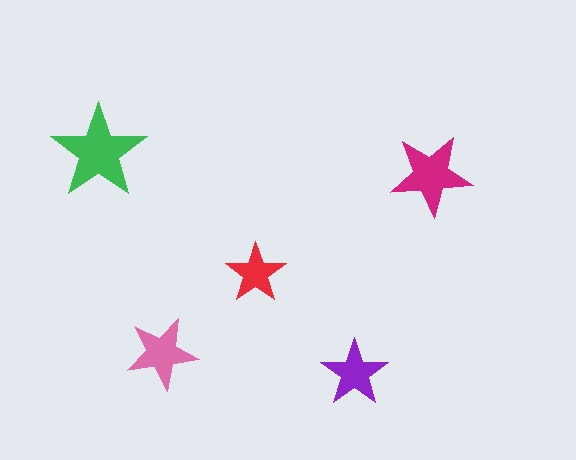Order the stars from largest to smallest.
the green one, the magenta one, the pink one, the purple one, the red one.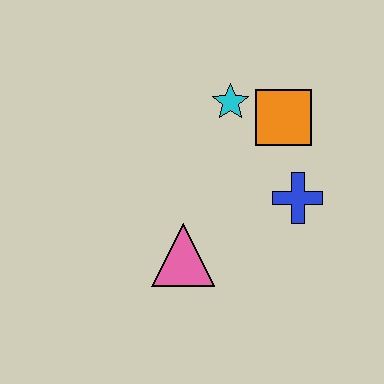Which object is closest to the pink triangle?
The blue cross is closest to the pink triangle.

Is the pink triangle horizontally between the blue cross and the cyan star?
No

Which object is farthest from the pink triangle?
The orange square is farthest from the pink triangle.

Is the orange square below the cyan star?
Yes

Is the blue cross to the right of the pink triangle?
Yes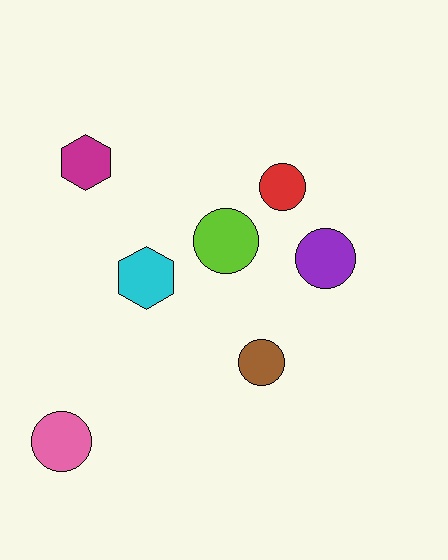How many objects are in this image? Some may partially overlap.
There are 7 objects.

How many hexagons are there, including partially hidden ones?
There are 2 hexagons.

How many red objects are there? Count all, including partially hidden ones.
There is 1 red object.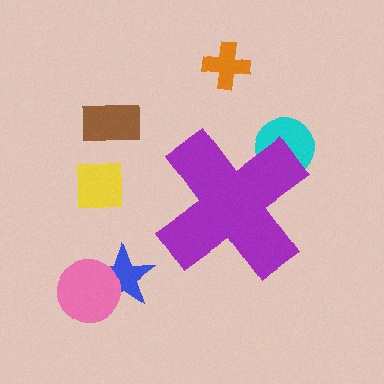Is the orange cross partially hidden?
No, the orange cross is fully visible.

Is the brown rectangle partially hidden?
No, the brown rectangle is fully visible.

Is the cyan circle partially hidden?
Yes, the cyan circle is partially hidden behind the purple cross.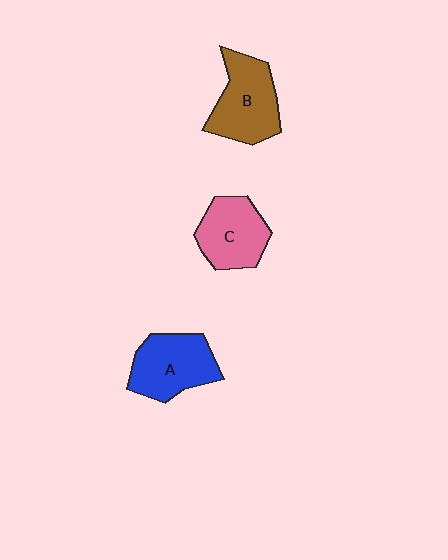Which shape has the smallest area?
Shape C (pink).